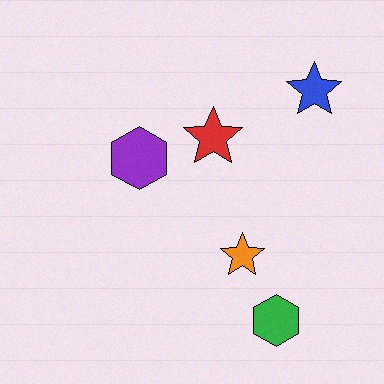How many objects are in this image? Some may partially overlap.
There are 5 objects.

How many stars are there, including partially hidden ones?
There are 3 stars.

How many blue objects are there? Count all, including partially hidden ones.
There is 1 blue object.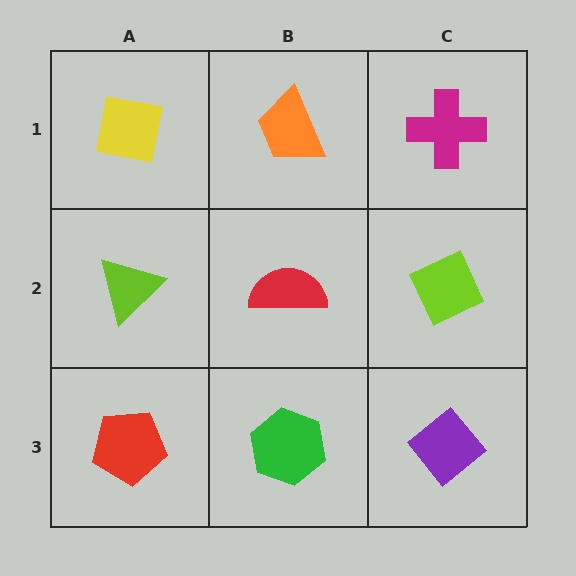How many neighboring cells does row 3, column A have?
2.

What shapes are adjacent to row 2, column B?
An orange trapezoid (row 1, column B), a green hexagon (row 3, column B), a lime triangle (row 2, column A), a lime diamond (row 2, column C).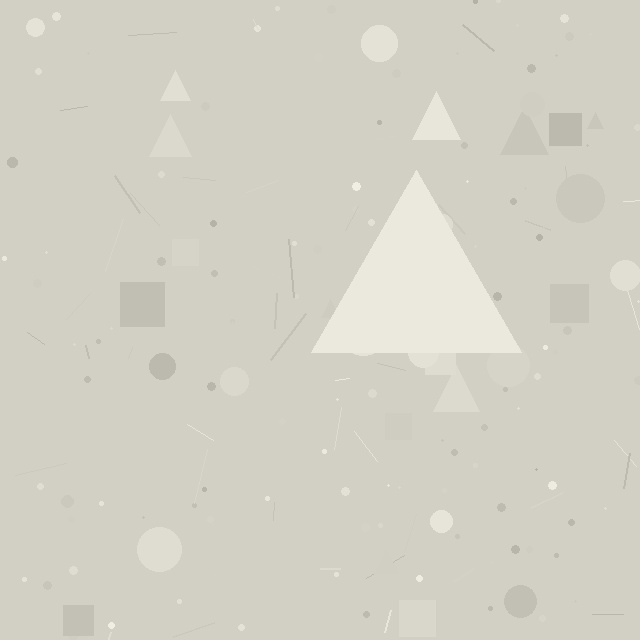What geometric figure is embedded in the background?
A triangle is embedded in the background.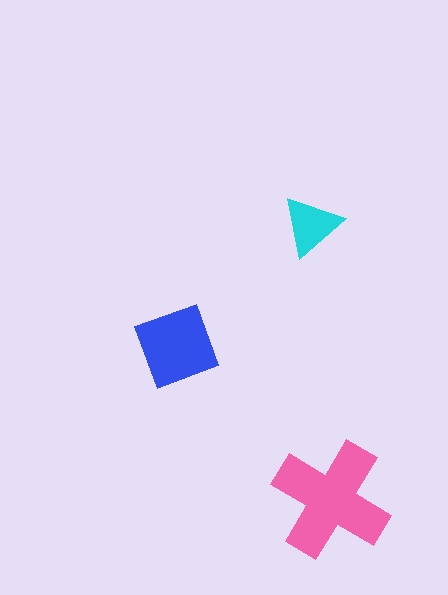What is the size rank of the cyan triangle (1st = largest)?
3rd.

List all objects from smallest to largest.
The cyan triangle, the blue square, the pink cross.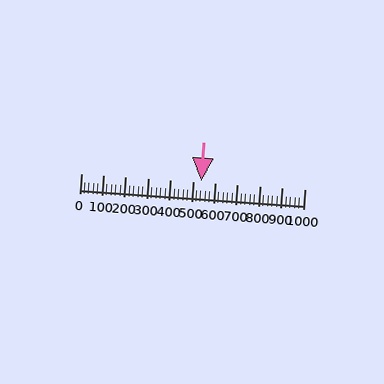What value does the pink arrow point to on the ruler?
The pink arrow points to approximately 540.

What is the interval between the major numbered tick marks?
The major tick marks are spaced 100 units apart.